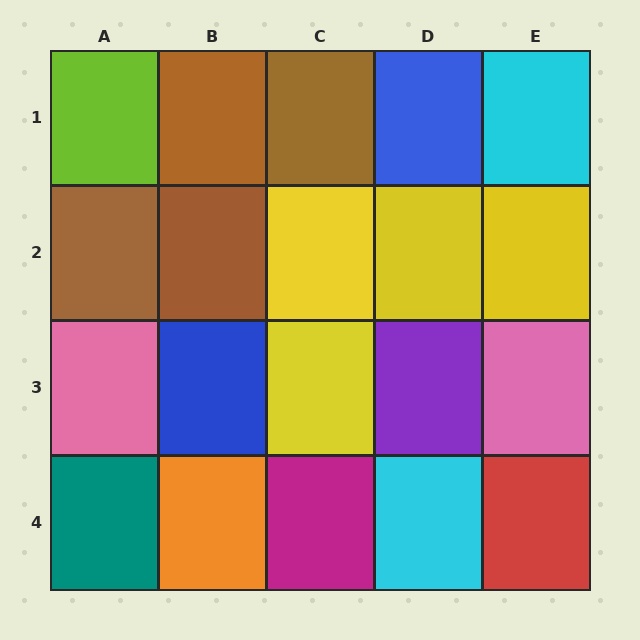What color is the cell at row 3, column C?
Yellow.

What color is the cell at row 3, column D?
Purple.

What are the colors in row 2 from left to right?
Brown, brown, yellow, yellow, yellow.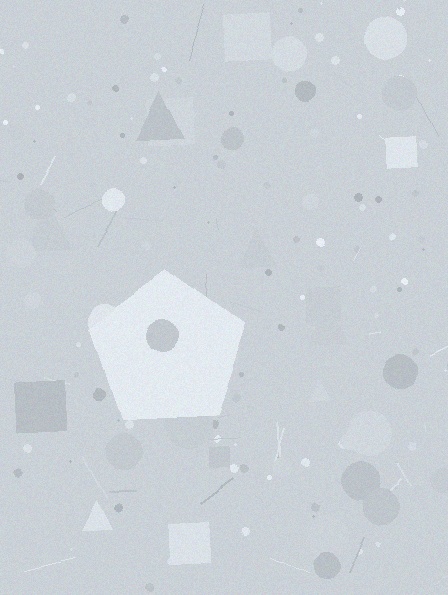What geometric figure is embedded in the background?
A pentagon is embedded in the background.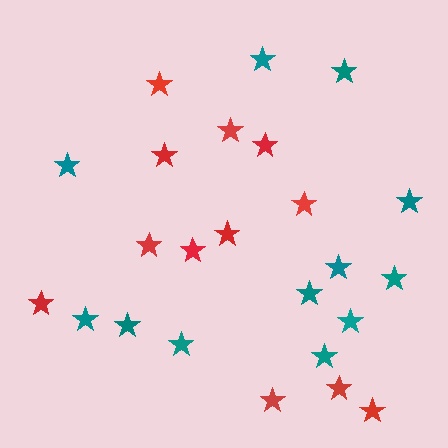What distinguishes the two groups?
There are 2 groups: one group of teal stars (12) and one group of red stars (12).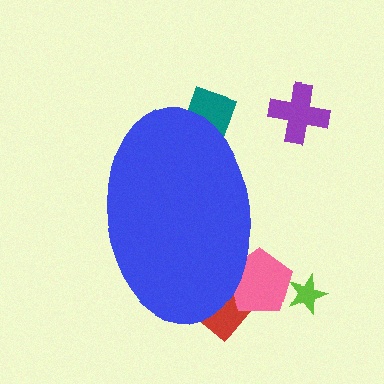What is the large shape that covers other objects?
A blue ellipse.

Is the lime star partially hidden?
No, the lime star is fully visible.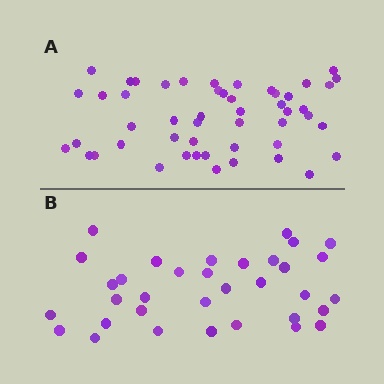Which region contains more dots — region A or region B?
Region A (the top region) has more dots.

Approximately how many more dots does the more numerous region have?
Region A has approximately 15 more dots than region B.